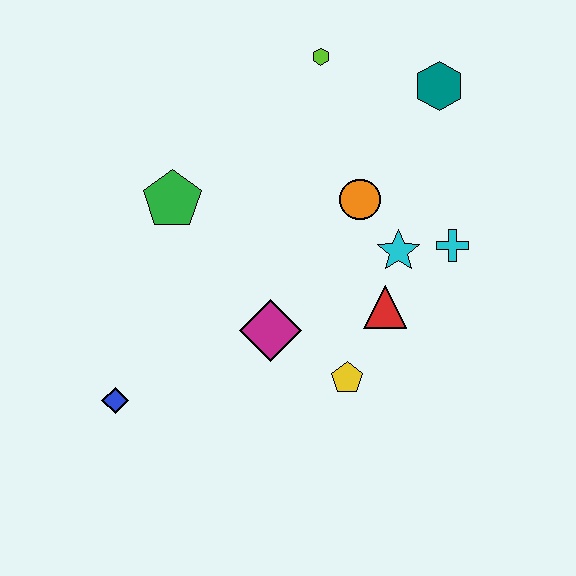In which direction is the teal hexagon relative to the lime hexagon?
The teal hexagon is to the right of the lime hexagon.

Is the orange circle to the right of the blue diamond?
Yes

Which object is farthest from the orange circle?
The blue diamond is farthest from the orange circle.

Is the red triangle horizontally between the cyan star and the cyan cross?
No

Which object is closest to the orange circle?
The cyan star is closest to the orange circle.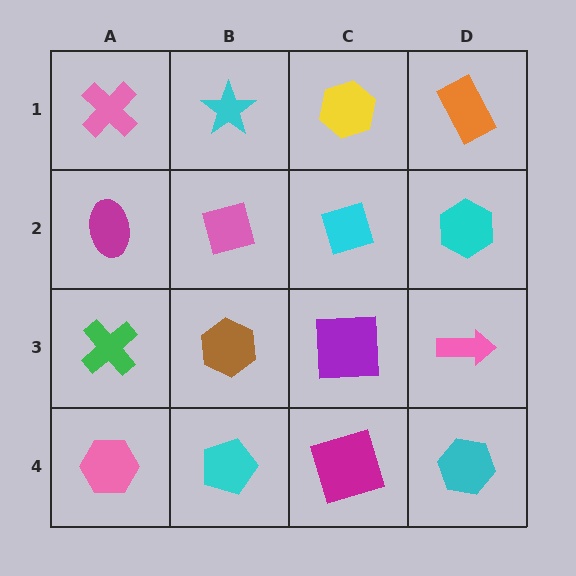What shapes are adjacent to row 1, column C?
A cyan diamond (row 2, column C), a cyan star (row 1, column B), an orange rectangle (row 1, column D).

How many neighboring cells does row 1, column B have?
3.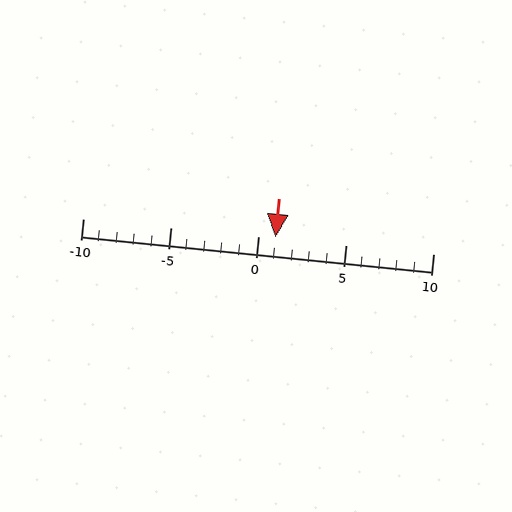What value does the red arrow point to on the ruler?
The red arrow points to approximately 1.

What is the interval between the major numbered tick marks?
The major tick marks are spaced 5 units apart.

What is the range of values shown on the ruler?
The ruler shows values from -10 to 10.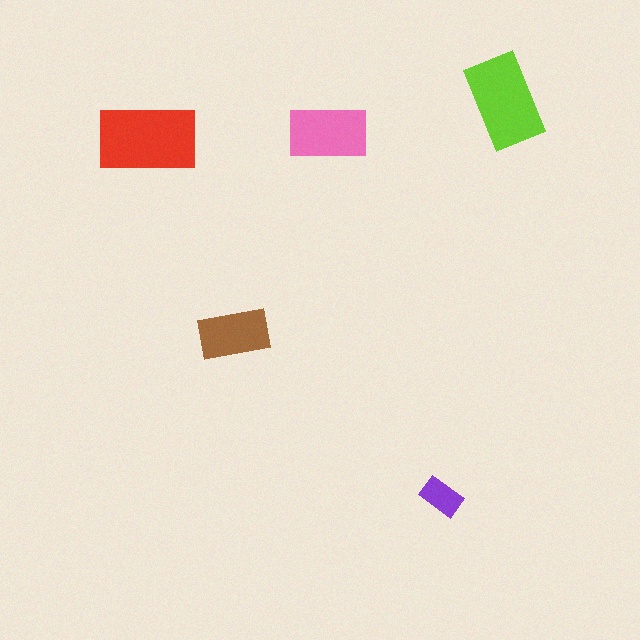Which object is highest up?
The lime rectangle is topmost.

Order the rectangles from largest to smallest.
the red one, the lime one, the pink one, the brown one, the purple one.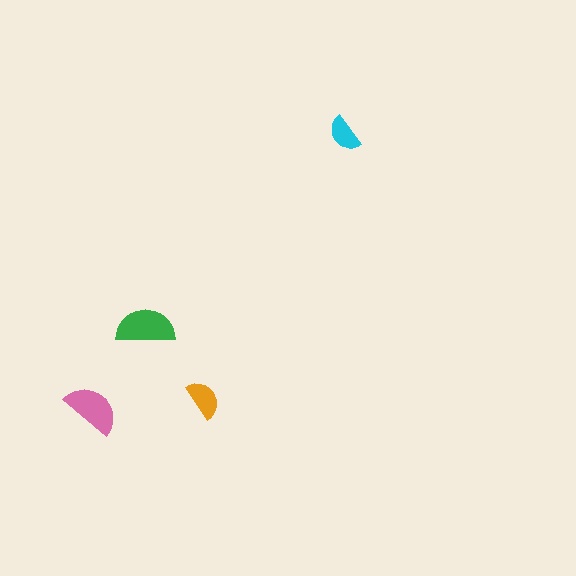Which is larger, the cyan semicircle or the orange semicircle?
The orange one.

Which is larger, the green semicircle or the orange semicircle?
The green one.